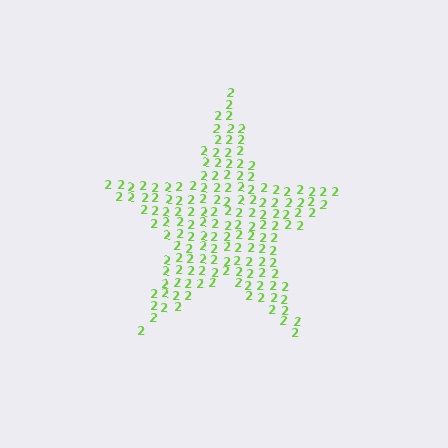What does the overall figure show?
The overall figure shows a star.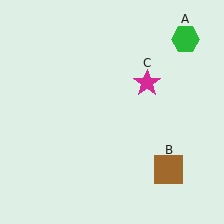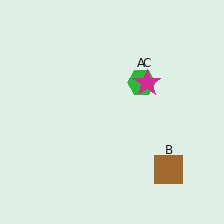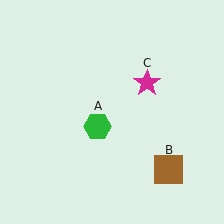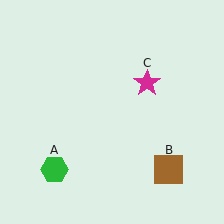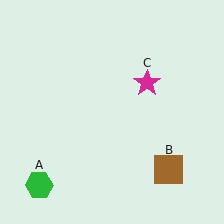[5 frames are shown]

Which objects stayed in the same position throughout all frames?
Brown square (object B) and magenta star (object C) remained stationary.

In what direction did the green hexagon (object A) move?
The green hexagon (object A) moved down and to the left.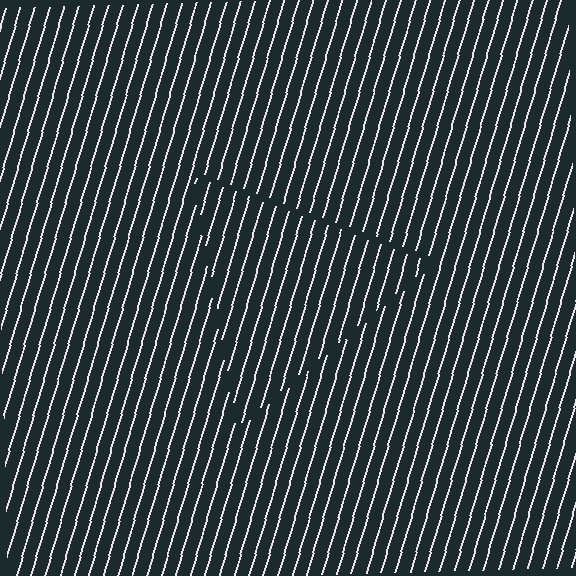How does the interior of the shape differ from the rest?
The interior of the shape contains the same grating, shifted by half a period — the contour is defined by the phase discontinuity where line-ends from the inner and outer gratings abut.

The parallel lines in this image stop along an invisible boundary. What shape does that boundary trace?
An illusory triangle. The interior of the shape contains the same grating, shifted by half a period — the contour is defined by the phase discontinuity where line-ends from the inner and outer gratings abut.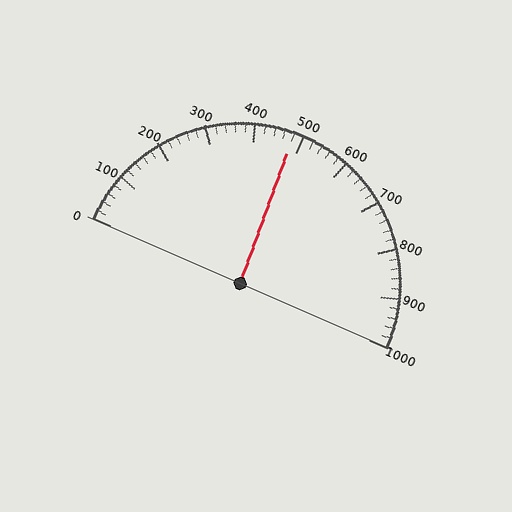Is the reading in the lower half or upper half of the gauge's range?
The reading is in the lower half of the range (0 to 1000).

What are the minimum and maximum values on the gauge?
The gauge ranges from 0 to 1000.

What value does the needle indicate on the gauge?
The needle indicates approximately 480.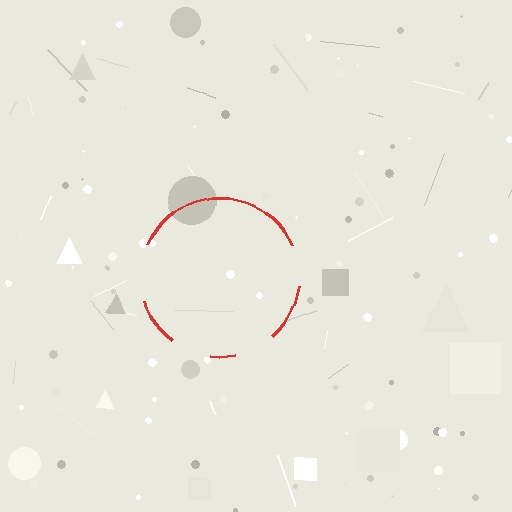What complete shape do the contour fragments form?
The contour fragments form a circle.